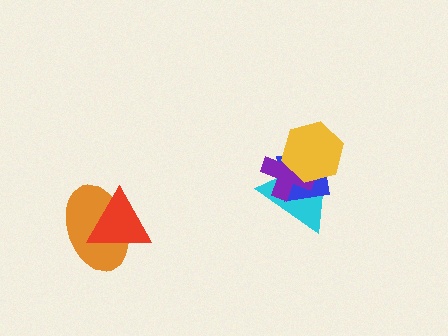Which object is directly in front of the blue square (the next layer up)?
The purple cross is directly in front of the blue square.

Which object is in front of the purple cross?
The yellow hexagon is in front of the purple cross.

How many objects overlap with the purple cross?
3 objects overlap with the purple cross.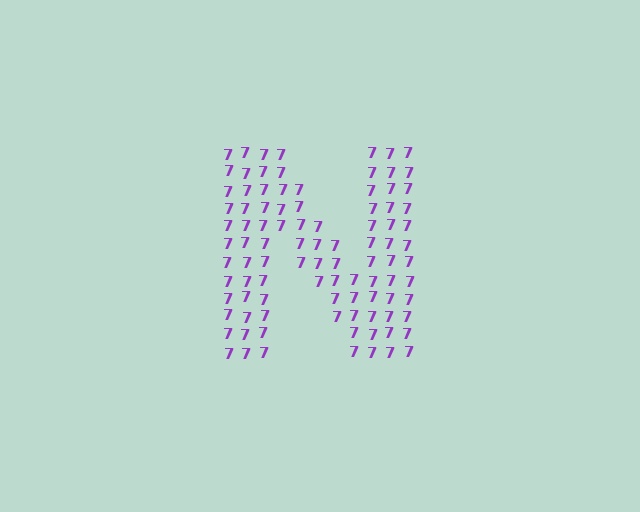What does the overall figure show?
The overall figure shows the letter N.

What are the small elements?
The small elements are digit 7's.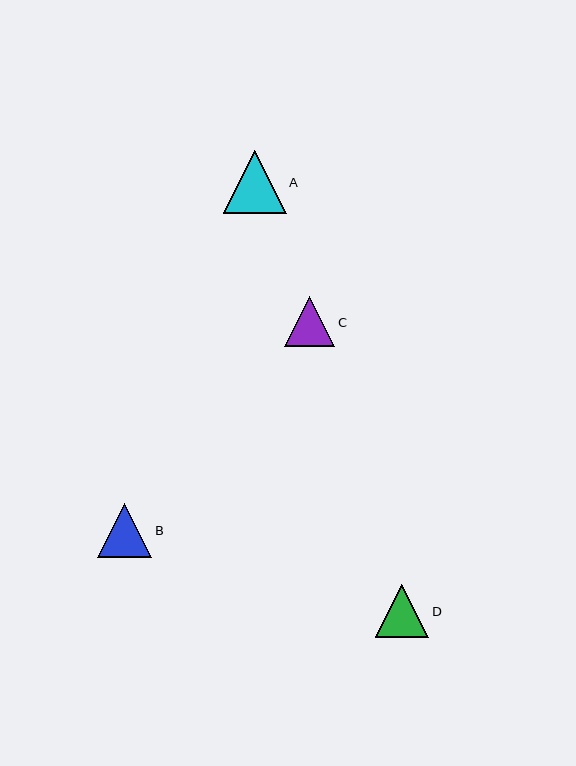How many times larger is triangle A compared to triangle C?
Triangle A is approximately 1.3 times the size of triangle C.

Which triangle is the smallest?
Triangle C is the smallest with a size of approximately 50 pixels.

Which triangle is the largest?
Triangle A is the largest with a size of approximately 63 pixels.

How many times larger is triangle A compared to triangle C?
Triangle A is approximately 1.3 times the size of triangle C.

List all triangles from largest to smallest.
From largest to smallest: A, B, D, C.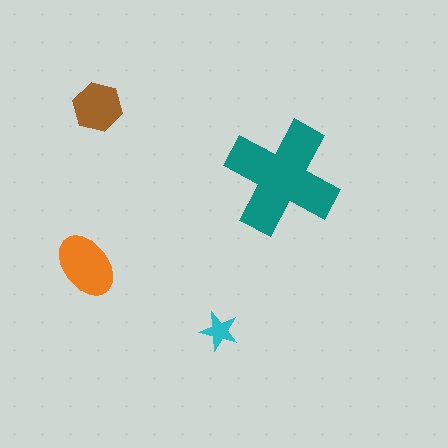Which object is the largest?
The teal cross.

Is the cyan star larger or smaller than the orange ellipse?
Smaller.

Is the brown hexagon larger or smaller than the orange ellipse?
Smaller.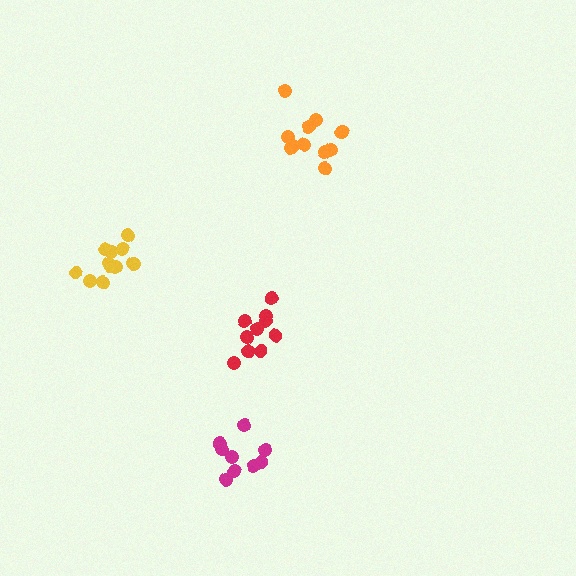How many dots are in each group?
Group 1: 9 dots, Group 2: 12 dots, Group 3: 12 dots, Group 4: 10 dots (43 total).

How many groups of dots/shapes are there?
There are 4 groups.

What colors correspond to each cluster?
The clusters are colored: magenta, yellow, orange, red.